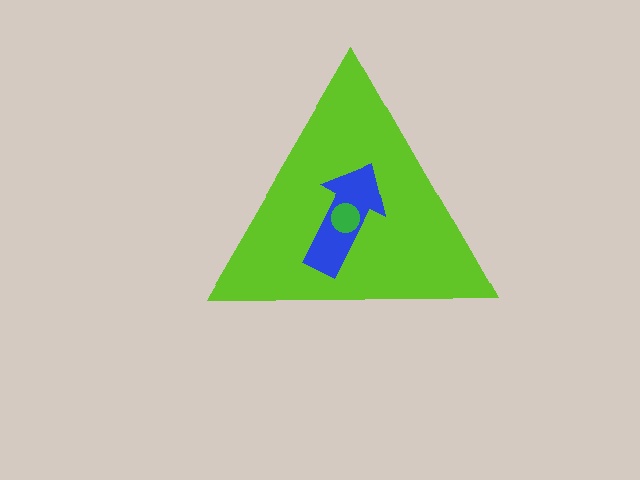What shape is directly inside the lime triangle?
The blue arrow.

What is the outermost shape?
The lime triangle.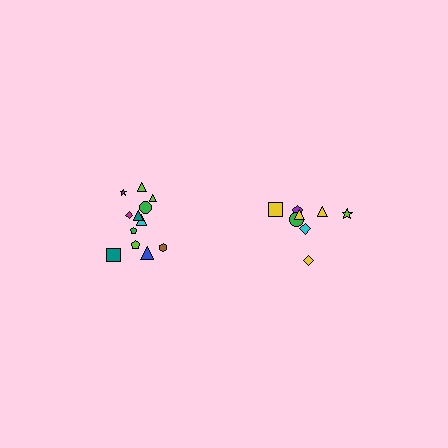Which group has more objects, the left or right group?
The left group.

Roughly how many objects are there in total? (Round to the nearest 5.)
Roughly 20 objects in total.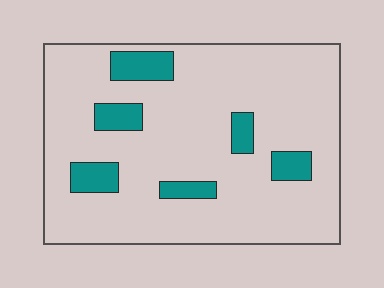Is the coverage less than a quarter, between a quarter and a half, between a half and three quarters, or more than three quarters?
Less than a quarter.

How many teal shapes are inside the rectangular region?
6.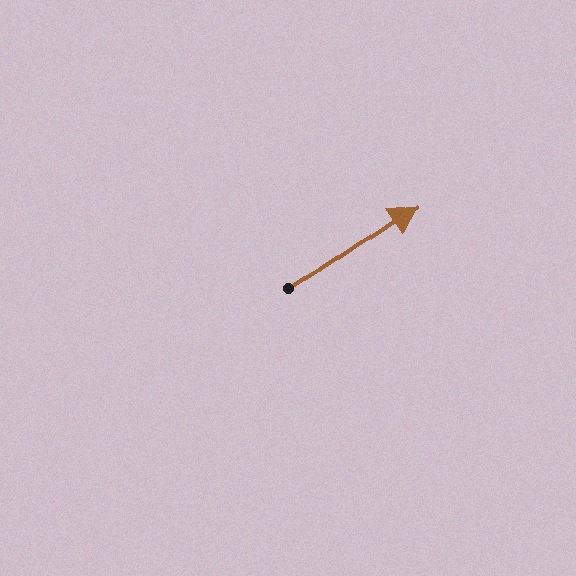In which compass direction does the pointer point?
Northeast.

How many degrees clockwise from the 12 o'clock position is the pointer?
Approximately 56 degrees.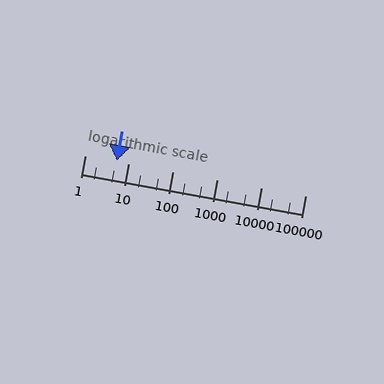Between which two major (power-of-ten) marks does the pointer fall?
The pointer is between 1 and 10.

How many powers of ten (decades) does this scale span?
The scale spans 5 decades, from 1 to 100000.